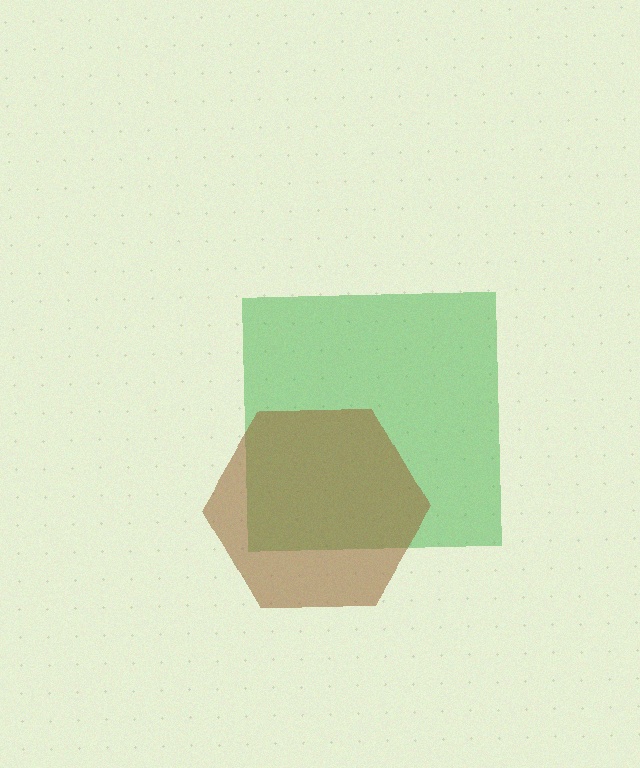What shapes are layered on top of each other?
The layered shapes are: a green square, a brown hexagon.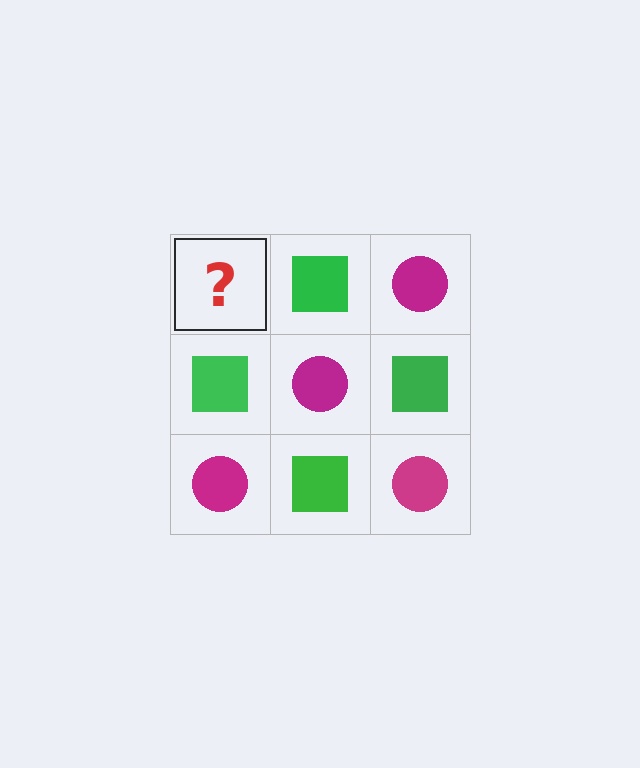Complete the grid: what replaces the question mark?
The question mark should be replaced with a magenta circle.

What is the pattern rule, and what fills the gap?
The rule is that it alternates magenta circle and green square in a checkerboard pattern. The gap should be filled with a magenta circle.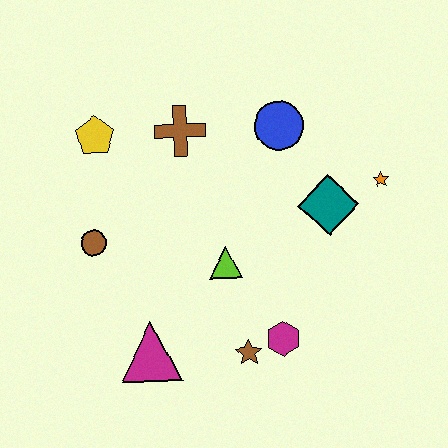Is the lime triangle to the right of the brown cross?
Yes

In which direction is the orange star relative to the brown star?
The orange star is above the brown star.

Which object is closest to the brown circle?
The yellow pentagon is closest to the brown circle.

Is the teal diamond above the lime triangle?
Yes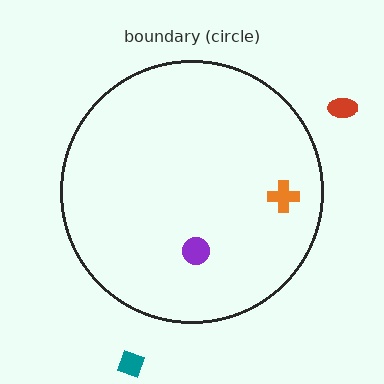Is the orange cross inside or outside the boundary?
Inside.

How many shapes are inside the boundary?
2 inside, 2 outside.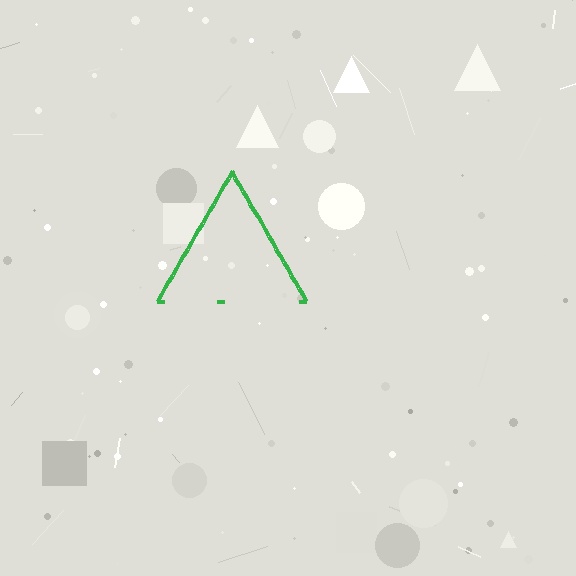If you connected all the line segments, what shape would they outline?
They would outline a triangle.